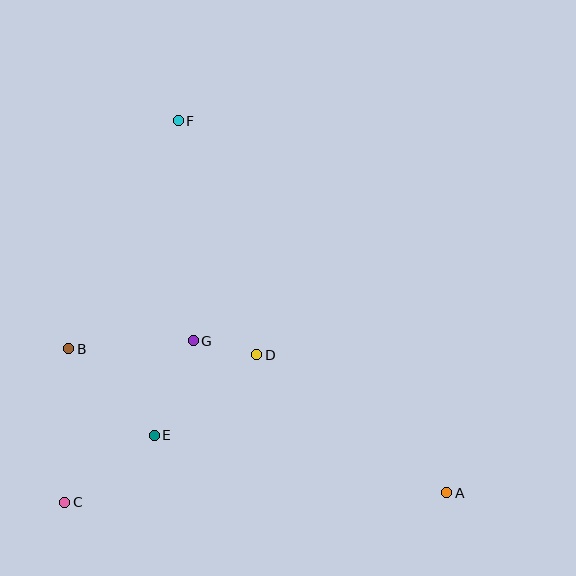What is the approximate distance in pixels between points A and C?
The distance between A and C is approximately 382 pixels.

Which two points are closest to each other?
Points D and G are closest to each other.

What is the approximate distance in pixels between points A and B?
The distance between A and B is approximately 404 pixels.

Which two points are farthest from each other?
Points A and F are farthest from each other.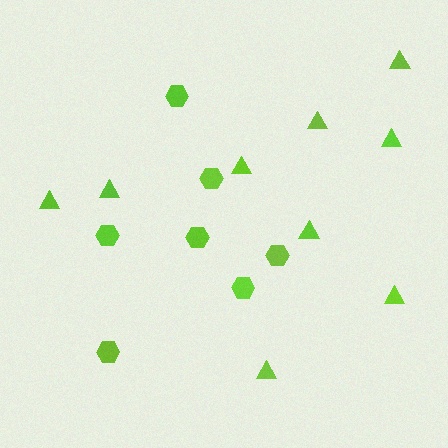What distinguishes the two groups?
There are 2 groups: one group of triangles (9) and one group of hexagons (7).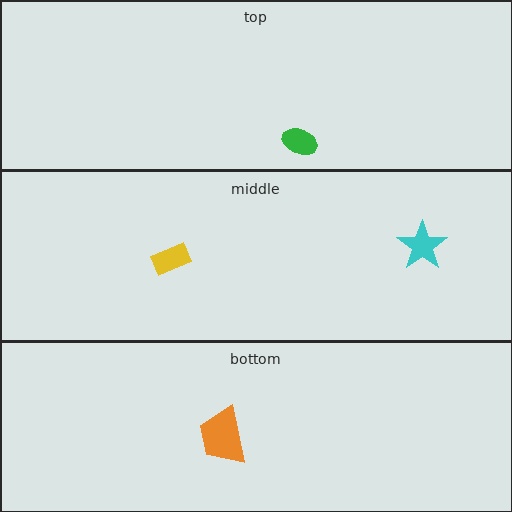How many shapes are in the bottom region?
1.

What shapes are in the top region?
The green ellipse.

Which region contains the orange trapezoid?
The bottom region.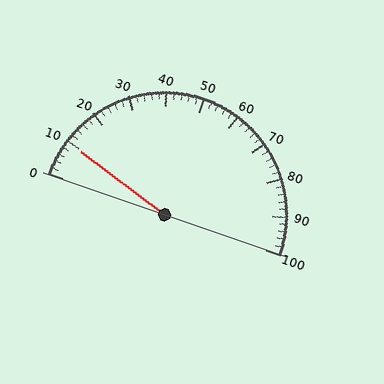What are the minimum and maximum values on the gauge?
The gauge ranges from 0 to 100.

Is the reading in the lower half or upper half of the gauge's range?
The reading is in the lower half of the range (0 to 100).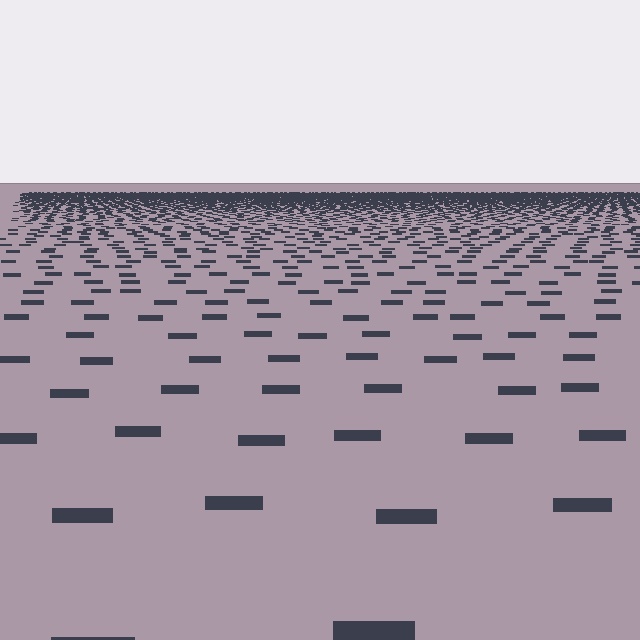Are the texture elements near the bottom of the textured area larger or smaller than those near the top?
Larger. Near the bottom, elements are closer to the viewer and appear at a bigger on-screen size.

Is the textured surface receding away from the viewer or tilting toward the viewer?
The surface is receding away from the viewer. Texture elements get smaller and denser toward the top.